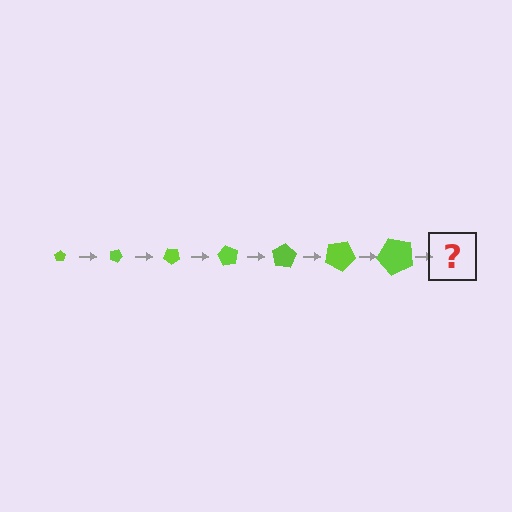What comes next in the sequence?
The next element should be a pentagon, larger than the previous one and rotated 140 degrees from the start.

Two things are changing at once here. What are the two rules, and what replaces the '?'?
The two rules are that the pentagon grows larger each step and it rotates 20 degrees each step. The '?' should be a pentagon, larger than the previous one and rotated 140 degrees from the start.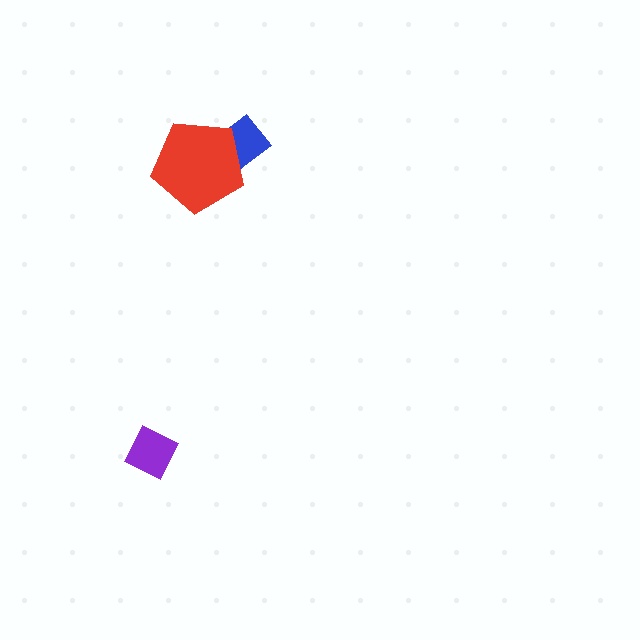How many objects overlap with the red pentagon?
1 object overlaps with the red pentagon.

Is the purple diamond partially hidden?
No, no other shape covers it.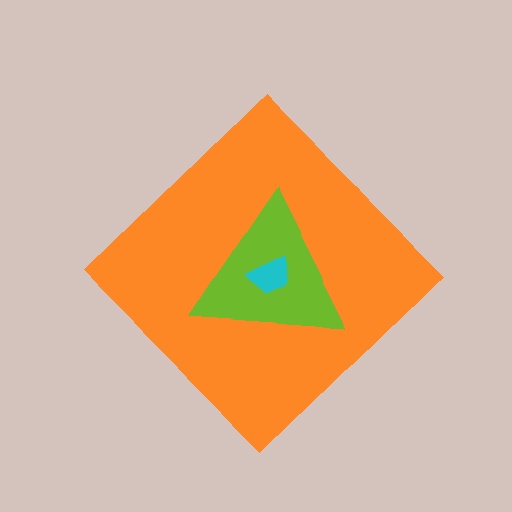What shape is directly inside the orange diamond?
The lime triangle.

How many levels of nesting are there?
3.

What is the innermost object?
The cyan trapezoid.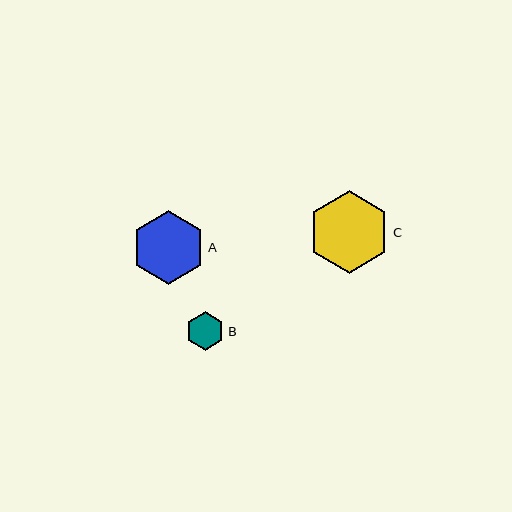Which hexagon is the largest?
Hexagon C is the largest with a size of approximately 83 pixels.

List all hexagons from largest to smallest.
From largest to smallest: C, A, B.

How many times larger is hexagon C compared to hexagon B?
Hexagon C is approximately 2.1 times the size of hexagon B.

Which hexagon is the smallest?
Hexagon B is the smallest with a size of approximately 39 pixels.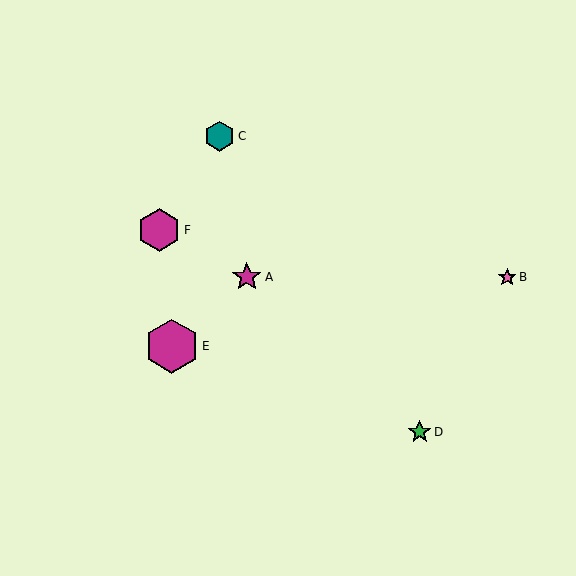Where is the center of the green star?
The center of the green star is at (420, 432).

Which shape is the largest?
The magenta hexagon (labeled E) is the largest.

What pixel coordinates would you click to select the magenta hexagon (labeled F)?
Click at (159, 230) to select the magenta hexagon F.